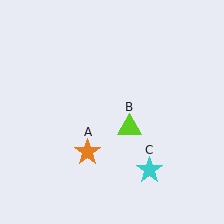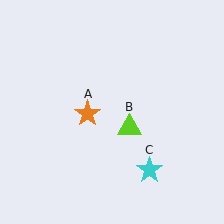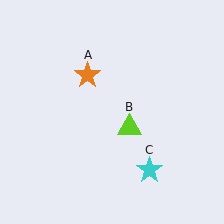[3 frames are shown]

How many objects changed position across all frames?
1 object changed position: orange star (object A).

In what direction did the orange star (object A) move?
The orange star (object A) moved up.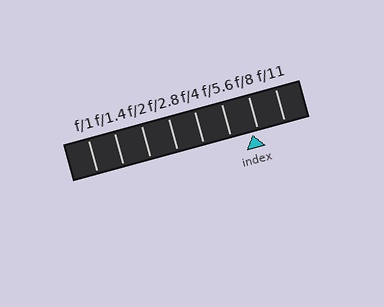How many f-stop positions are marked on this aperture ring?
There are 8 f-stop positions marked.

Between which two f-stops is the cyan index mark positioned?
The index mark is between f/5.6 and f/8.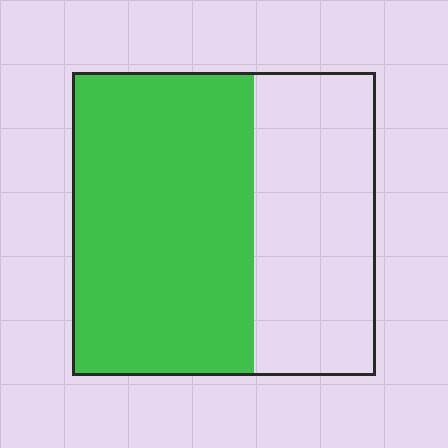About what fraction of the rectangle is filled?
About three fifths (3/5).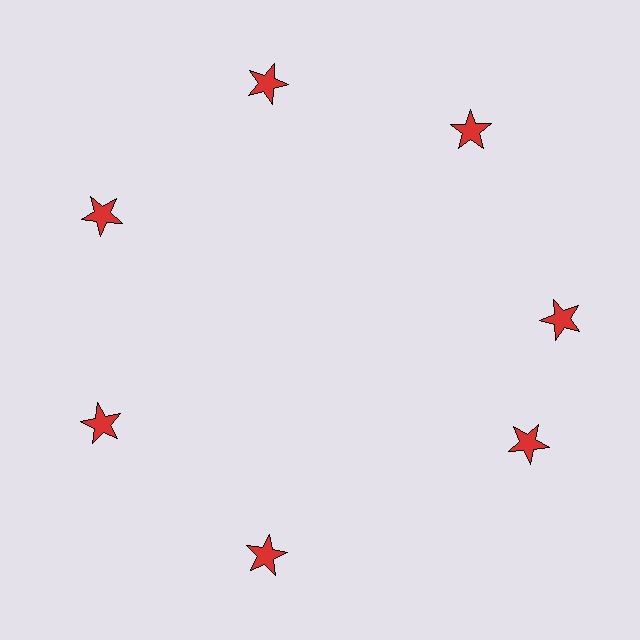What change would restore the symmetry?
The symmetry would be restored by rotating it back into even spacing with its neighbors so that all 7 stars sit at equal angles and equal distance from the center.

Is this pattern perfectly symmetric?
No. The 7 red stars are arranged in a ring, but one element near the 5 o'clock position is rotated out of alignment along the ring, breaking the 7-fold rotational symmetry.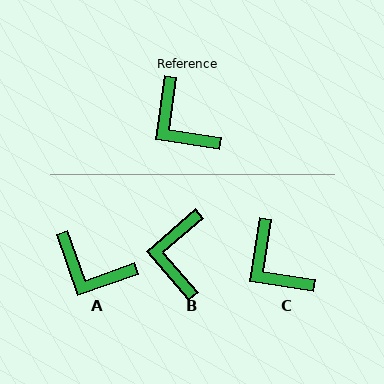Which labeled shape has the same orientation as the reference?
C.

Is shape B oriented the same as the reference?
No, it is off by about 40 degrees.